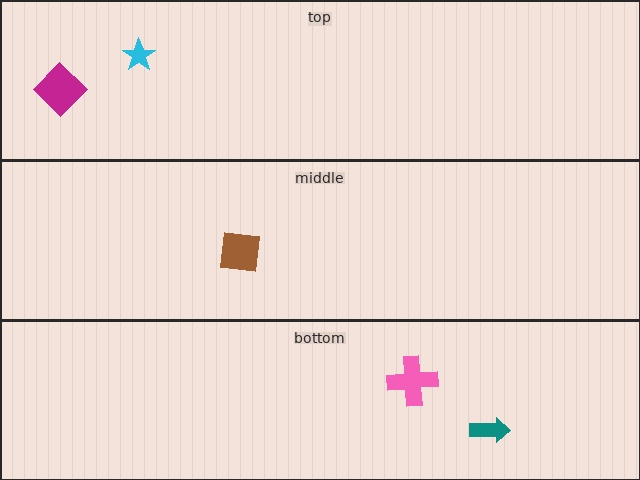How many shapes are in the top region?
2.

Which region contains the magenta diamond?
The top region.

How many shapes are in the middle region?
1.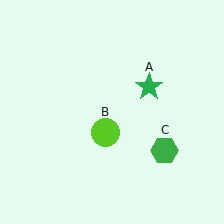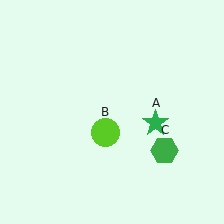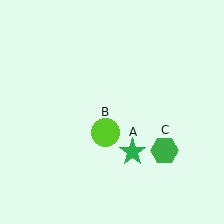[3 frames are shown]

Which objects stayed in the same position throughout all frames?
Lime circle (object B) and green hexagon (object C) remained stationary.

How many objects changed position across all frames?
1 object changed position: green star (object A).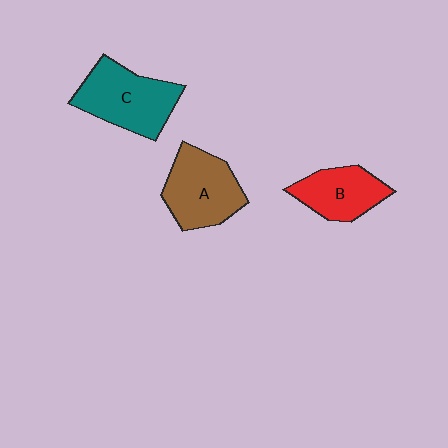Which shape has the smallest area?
Shape B (red).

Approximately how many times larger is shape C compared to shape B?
Approximately 1.4 times.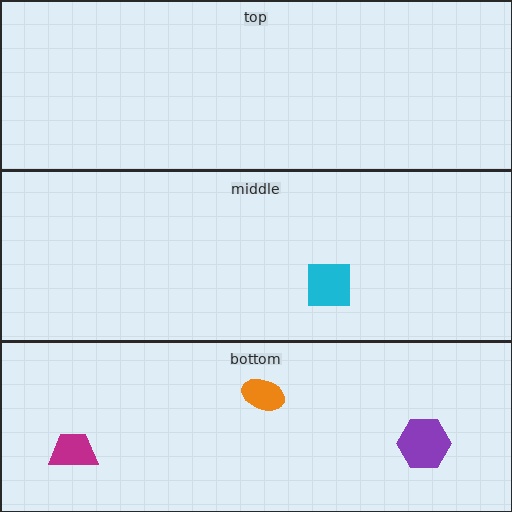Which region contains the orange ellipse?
The bottom region.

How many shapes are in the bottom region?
3.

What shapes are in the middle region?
The cyan square.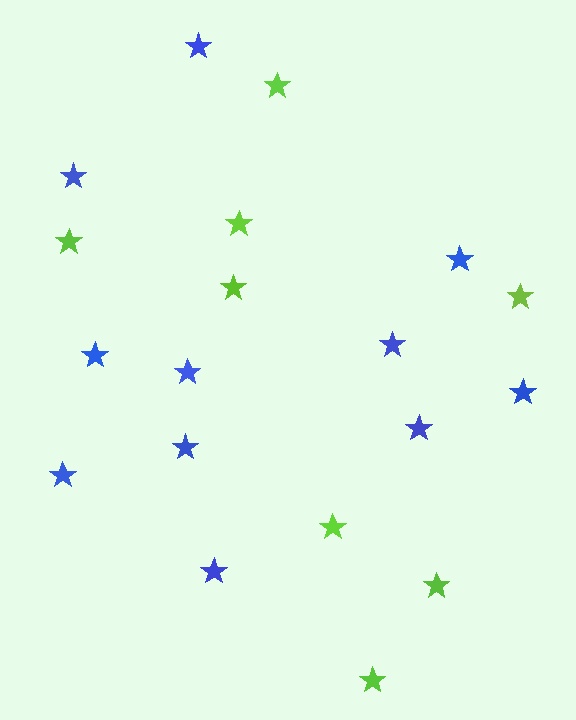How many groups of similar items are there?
There are 2 groups: one group of blue stars (11) and one group of lime stars (8).